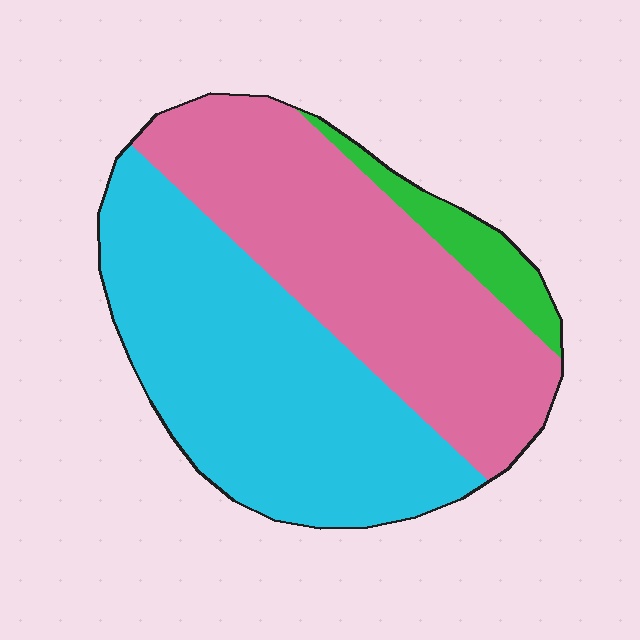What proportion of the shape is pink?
Pink covers around 45% of the shape.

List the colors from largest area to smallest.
From largest to smallest: cyan, pink, green.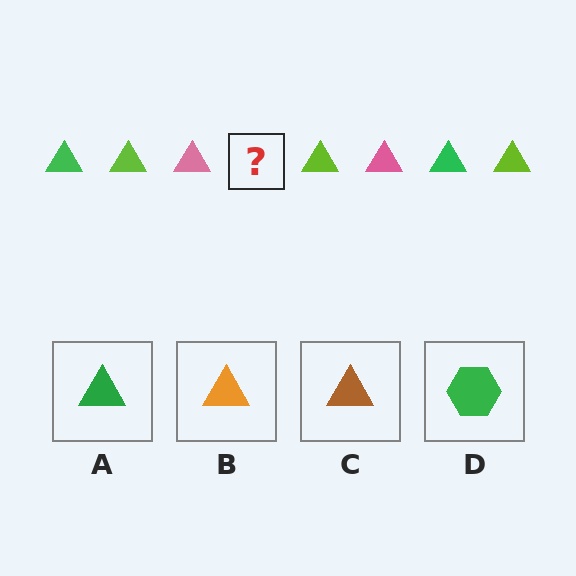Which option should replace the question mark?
Option A.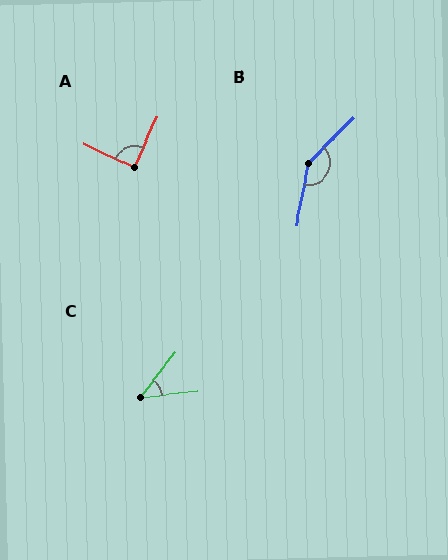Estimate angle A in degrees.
Approximately 89 degrees.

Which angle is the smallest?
C, at approximately 46 degrees.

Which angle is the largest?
B, at approximately 147 degrees.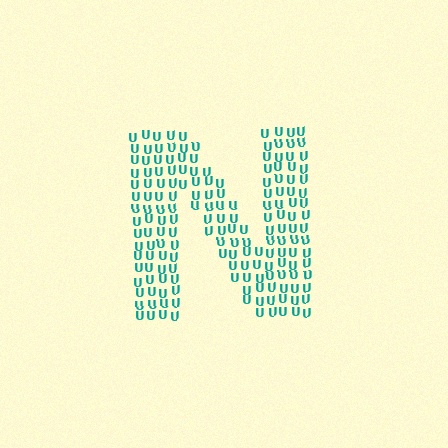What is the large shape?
The large shape is the letter N.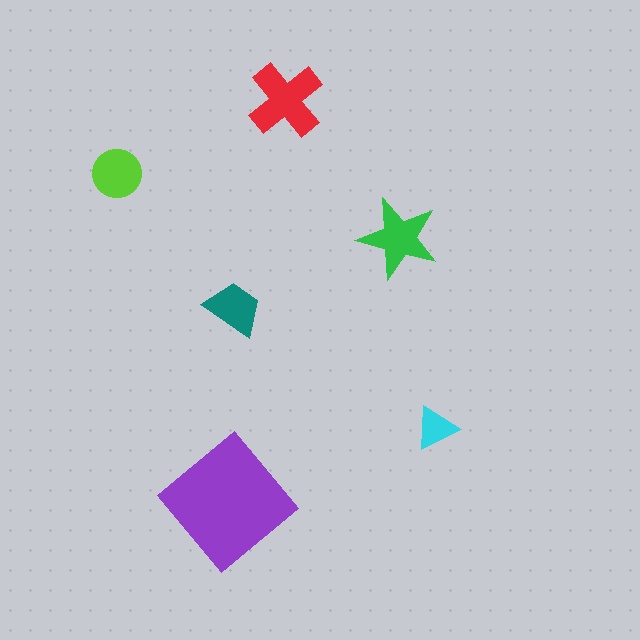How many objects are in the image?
There are 6 objects in the image.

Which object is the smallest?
The cyan triangle.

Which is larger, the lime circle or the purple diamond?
The purple diamond.